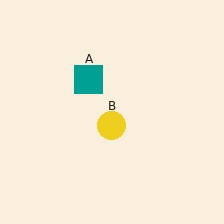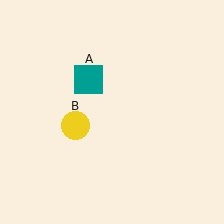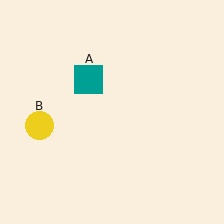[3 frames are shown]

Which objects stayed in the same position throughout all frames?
Teal square (object A) remained stationary.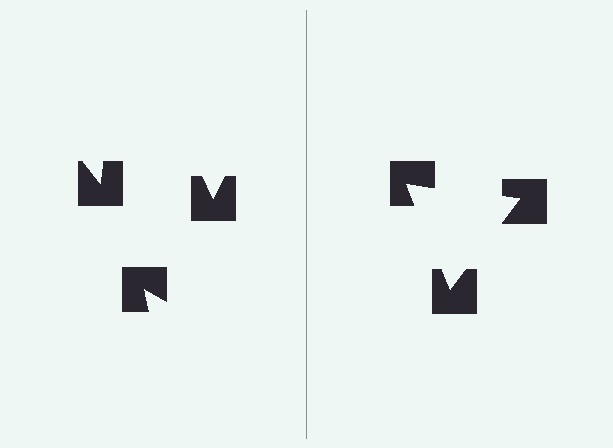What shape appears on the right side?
An illusory triangle.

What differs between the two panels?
The notched squares are positioned identically on both sides; only the wedge orientations differ. On the right they align to a triangle; on the left they are misaligned.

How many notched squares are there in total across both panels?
6 — 3 on each side.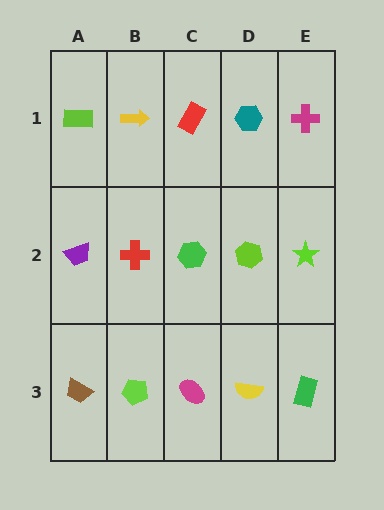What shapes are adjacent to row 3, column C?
A green hexagon (row 2, column C), a lime pentagon (row 3, column B), a yellow semicircle (row 3, column D).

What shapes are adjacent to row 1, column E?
A lime star (row 2, column E), a teal hexagon (row 1, column D).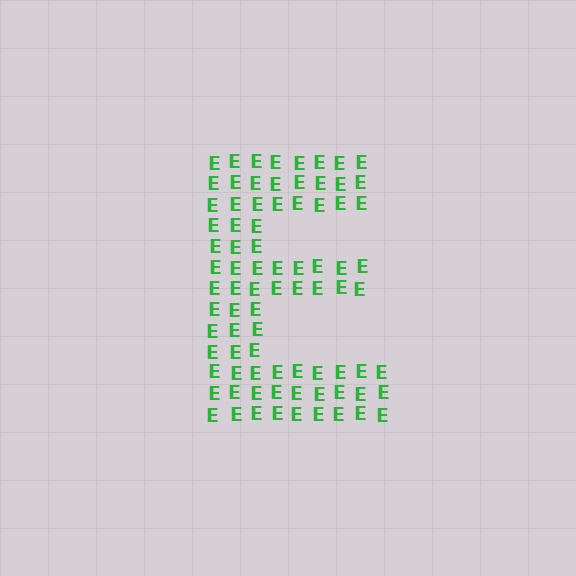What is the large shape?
The large shape is the letter E.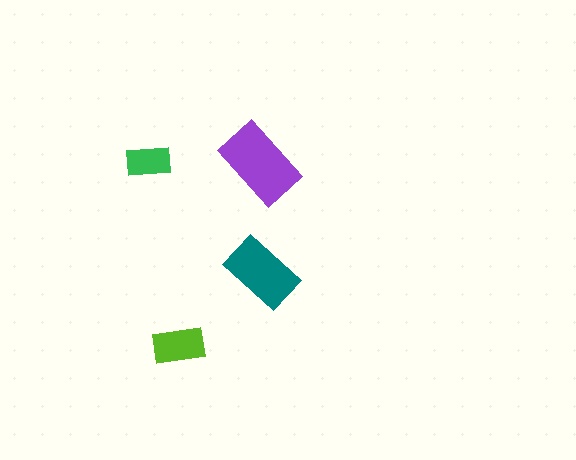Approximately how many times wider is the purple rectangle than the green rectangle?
About 2 times wider.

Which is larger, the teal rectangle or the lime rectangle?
The teal one.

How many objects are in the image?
There are 4 objects in the image.